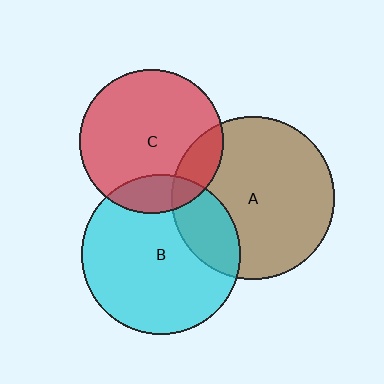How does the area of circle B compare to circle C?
Approximately 1.2 times.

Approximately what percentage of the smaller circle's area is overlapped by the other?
Approximately 15%.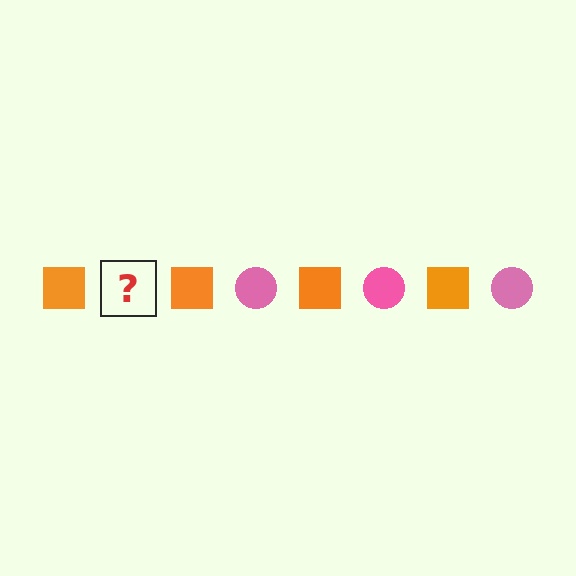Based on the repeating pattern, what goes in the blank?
The blank should be a pink circle.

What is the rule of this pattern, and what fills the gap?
The rule is that the pattern alternates between orange square and pink circle. The gap should be filled with a pink circle.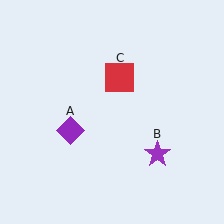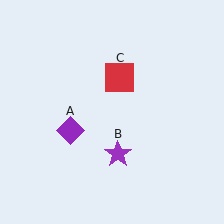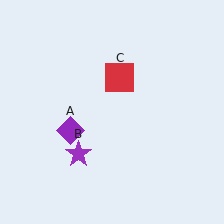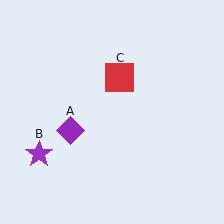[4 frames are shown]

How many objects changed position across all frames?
1 object changed position: purple star (object B).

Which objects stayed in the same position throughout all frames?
Purple diamond (object A) and red square (object C) remained stationary.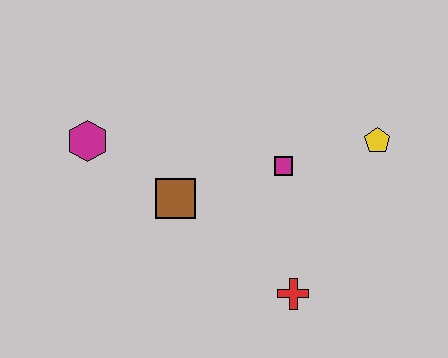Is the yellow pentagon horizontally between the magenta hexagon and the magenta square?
No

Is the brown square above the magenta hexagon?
No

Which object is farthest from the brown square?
The yellow pentagon is farthest from the brown square.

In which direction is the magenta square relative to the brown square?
The magenta square is to the right of the brown square.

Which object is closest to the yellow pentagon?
The magenta square is closest to the yellow pentagon.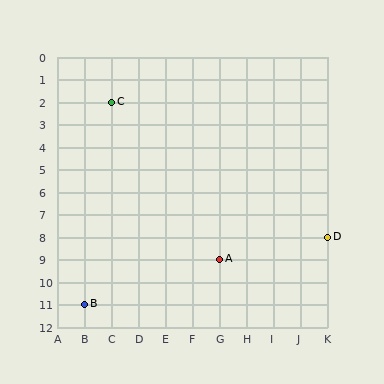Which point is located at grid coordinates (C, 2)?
Point C is at (C, 2).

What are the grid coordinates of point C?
Point C is at grid coordinates (C, 2).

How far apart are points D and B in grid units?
Points D and B are 9 columns and 3 rows apart (about 9.5 grid units diagonally).